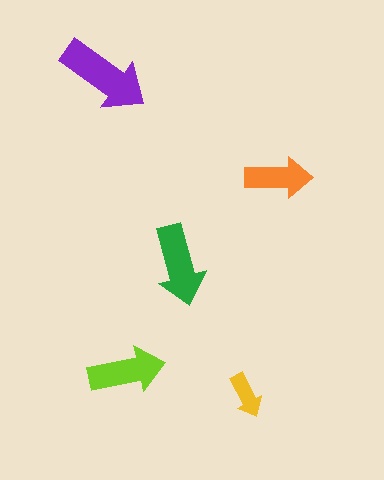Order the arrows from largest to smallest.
the purple one, the green one, the lime one, the orange one, the yellow one.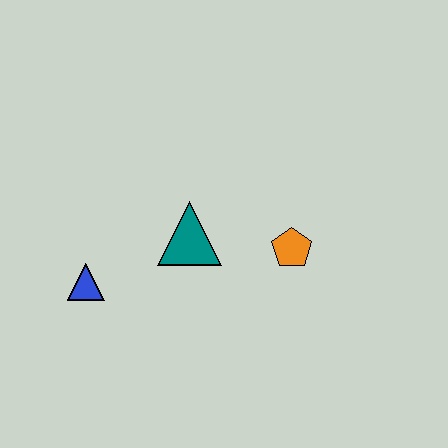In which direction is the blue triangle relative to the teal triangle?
The blue triangle is to the left of the teal triangle.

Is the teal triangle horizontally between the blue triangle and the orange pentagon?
Yes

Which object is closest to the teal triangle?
The orange pentagon is closest to the teal triangle.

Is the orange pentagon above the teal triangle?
No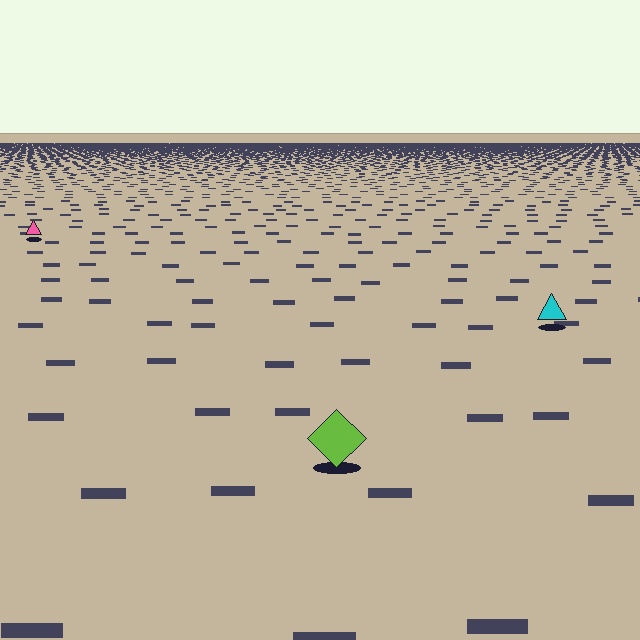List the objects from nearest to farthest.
From nearest to farthest: the lime diamond, the cyan triangle, the pink triangle.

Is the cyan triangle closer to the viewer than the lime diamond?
No. The lime diamond is closer — you can tell from the texture gradient: the ground texture is coarser near it.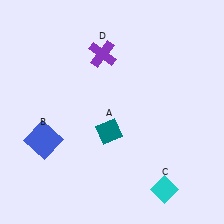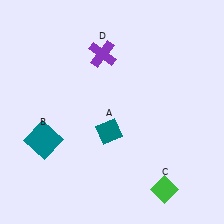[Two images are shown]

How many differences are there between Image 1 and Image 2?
There are 2 differences between the two images.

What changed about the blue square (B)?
In Image 1, B is blue. In Image 2, it changed to teal.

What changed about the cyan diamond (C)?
In Image 1, C is cyan. In Image 2, it changed to green.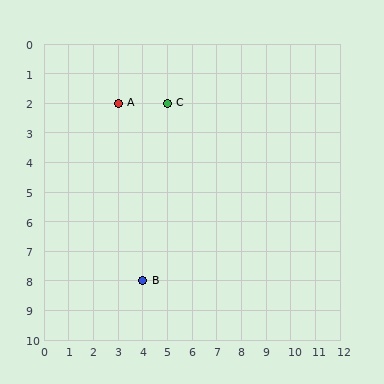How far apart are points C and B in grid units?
Points C and B are 1 column and 6 rows apart (about 6.1 grid units diagonally).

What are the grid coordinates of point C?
Point C is at grid coordinates (5, 2).